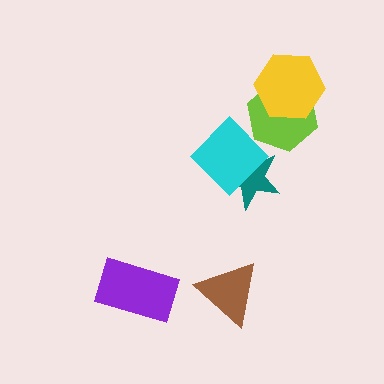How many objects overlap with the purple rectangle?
0 objects overlap with the purple rectangle.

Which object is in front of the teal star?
The cyan diamond is in front of the teal star.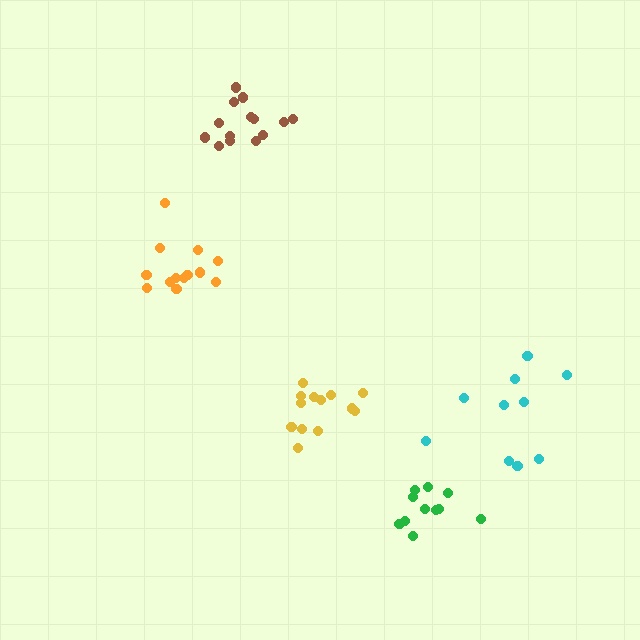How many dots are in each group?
Group 1: 14 dots, Group 2: 11 dots, Group 3: 13 dots, Group 4: 10 dots, Group 5: 14 dots (62 total).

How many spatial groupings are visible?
There are 5 spatial groupings.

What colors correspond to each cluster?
The clusters are colored: orange, green, yellow, cyan, brown.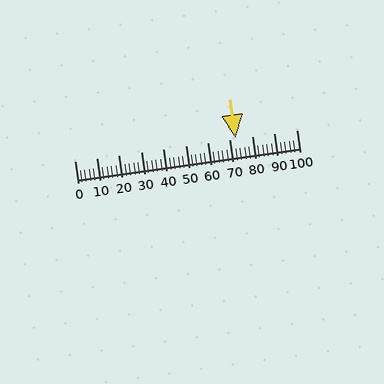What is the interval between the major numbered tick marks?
The major tick marks are spaced 10 units apart.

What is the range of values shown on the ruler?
The ruler shows values from 0 to 100.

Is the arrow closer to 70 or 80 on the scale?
The arrow is closer to 70.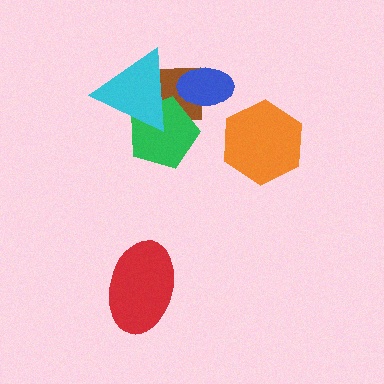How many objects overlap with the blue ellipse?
2 objects overlap with the blue ellipse.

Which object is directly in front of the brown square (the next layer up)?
The green pentagon is directly in front of the brown square.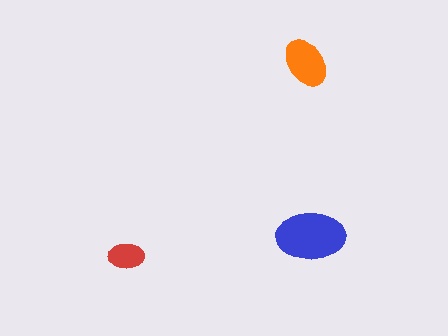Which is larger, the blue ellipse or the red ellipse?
The blue one.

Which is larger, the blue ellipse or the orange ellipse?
The blue one.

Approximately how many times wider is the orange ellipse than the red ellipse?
About 1.5 times wider.